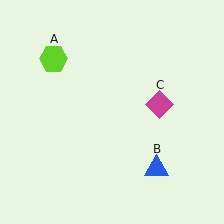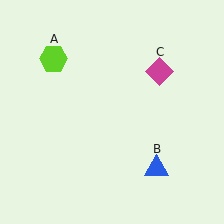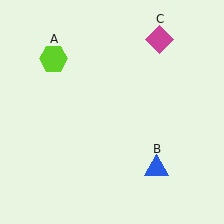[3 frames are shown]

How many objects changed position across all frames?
1 object changed position: magenta diamond (object C).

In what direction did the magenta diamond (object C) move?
The magenta diamond (object C) moved up.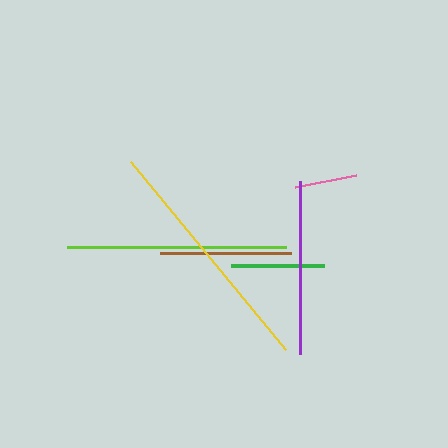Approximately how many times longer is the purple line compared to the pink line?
The purple line is approximately 2.8 times the length of the pink line.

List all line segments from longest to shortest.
From longest to shortest: yellow, lime, purple, brown, green, pink.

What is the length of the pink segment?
The pink segment is approximately 62 pixels long.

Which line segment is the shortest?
The pink line is the shortest at approximately 62 pixels.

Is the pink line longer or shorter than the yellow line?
The yellow line is longer than the pink line.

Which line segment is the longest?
The yellow line is the longest at approximately 243 pixels.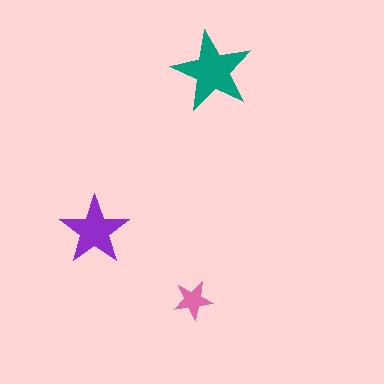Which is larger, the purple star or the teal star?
The teal one.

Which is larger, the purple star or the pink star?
The purple one.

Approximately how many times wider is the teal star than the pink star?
About 2 times wider.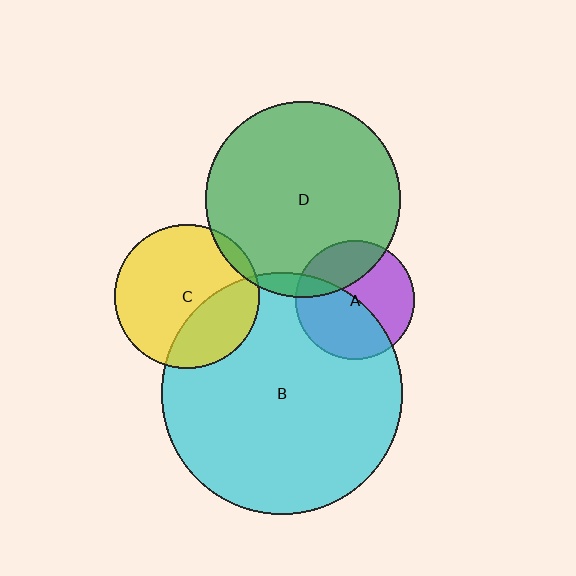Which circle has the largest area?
Circle B (cyan).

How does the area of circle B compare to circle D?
Approximately 1.5 times.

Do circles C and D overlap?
Yes.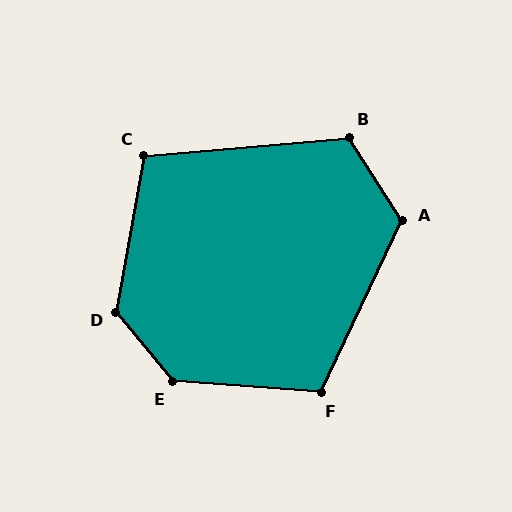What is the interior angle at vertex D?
Approximately 131 degrees (obtuse).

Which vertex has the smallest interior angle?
C, at approximately 105 degrees.